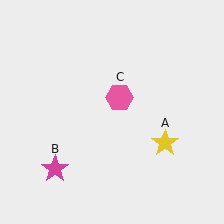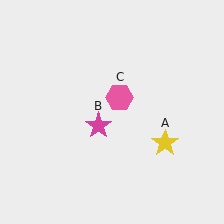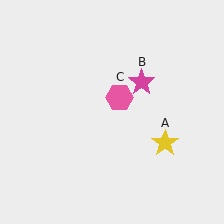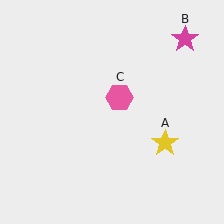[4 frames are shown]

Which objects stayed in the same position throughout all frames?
Yellow star (object A) and pink hexagon (object C) remained stationary.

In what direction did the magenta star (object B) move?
The magenta star (object B) moved up and to the right.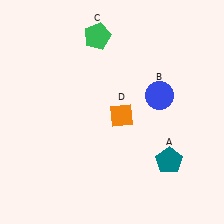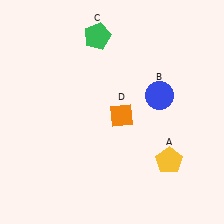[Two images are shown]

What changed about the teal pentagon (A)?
In Image 1, A is teal. In Image 2, it changed to yellow.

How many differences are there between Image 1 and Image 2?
There is 1 difference between the two images.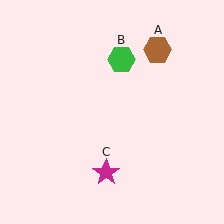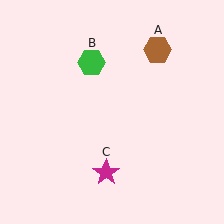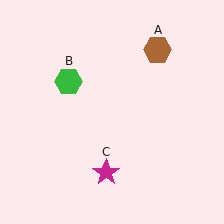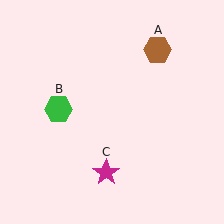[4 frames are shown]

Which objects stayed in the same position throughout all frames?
Brown hexagon (object A) and magenta star (object C) remained stationary.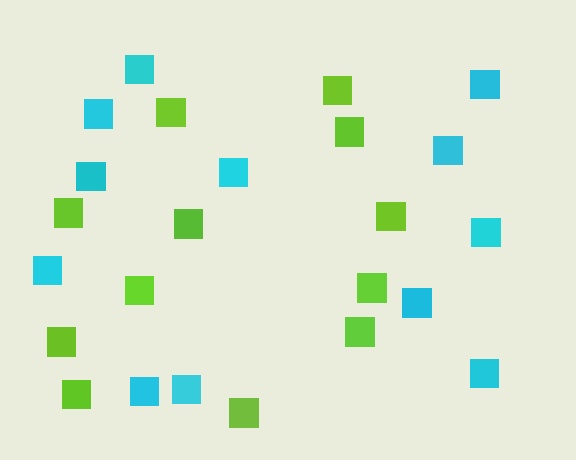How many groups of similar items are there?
There are 2 groups: one group of cyan squares (12) and one group of lime squares (12).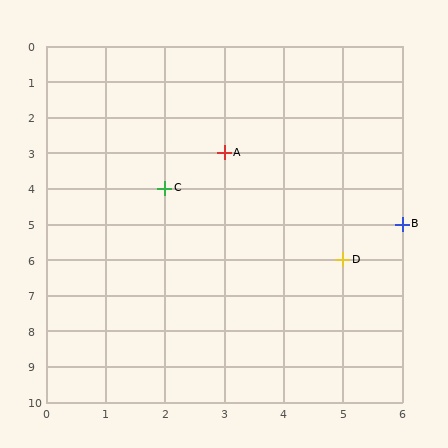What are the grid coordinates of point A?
Point A is at grid coordinates (3, 3).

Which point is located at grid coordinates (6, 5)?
Point B is at (6, 5).